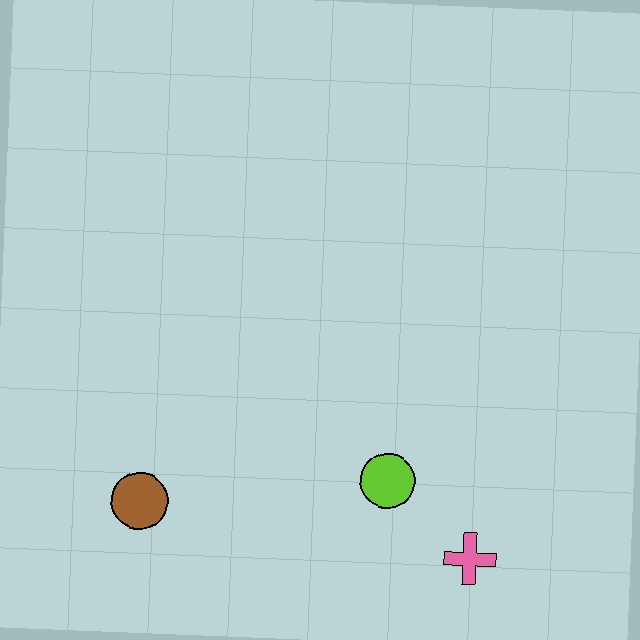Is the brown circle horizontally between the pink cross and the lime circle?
No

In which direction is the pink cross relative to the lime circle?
The pink cross is to the right of the lime circle.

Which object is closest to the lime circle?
The pink cross is closest to the lime circle.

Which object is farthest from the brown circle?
The pink cross is farthest from the brown circle.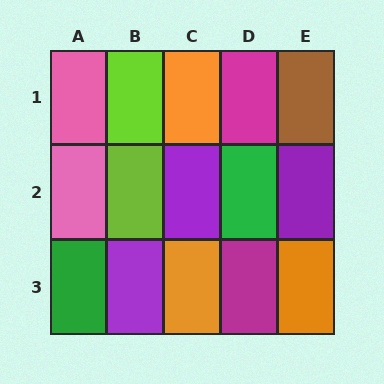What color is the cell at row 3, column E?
Orange.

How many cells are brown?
1 cell is brown.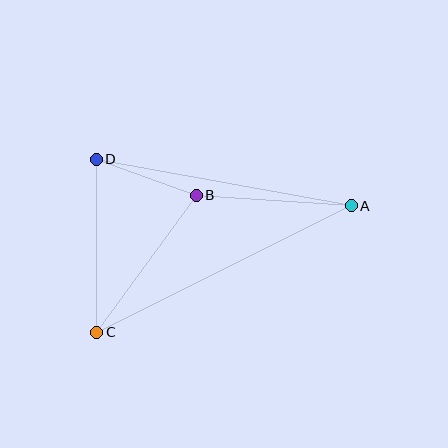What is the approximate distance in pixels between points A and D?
The distance between A and D is approximately 259 pixels.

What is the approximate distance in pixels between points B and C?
The distance between B and C is approximately 170 pixels.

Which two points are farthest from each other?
Points A and C are farthest from each other.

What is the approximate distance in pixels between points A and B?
The distance between A and B is approximately 155 pixels.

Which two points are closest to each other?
Points B and D are closest to each other.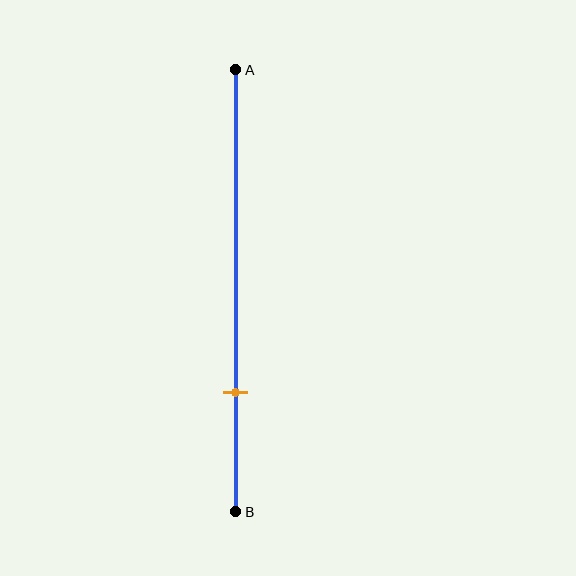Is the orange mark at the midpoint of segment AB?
No, the mark is at about 75% from A, not at the 50% midpoint.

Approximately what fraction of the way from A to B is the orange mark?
The orange mark is approximately 75% of the way from A to B.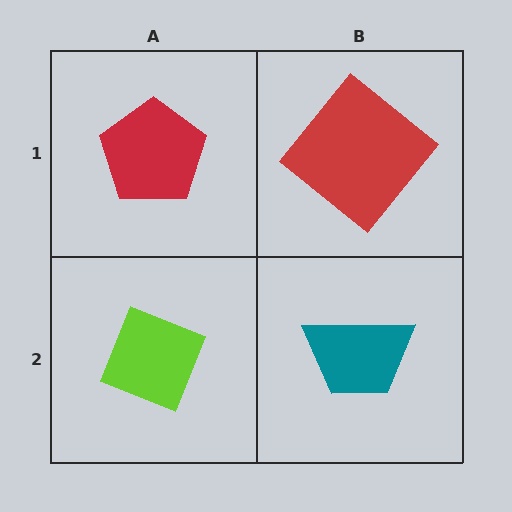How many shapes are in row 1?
2 shapes.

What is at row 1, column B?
A red diamond.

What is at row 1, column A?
A red pentagon.